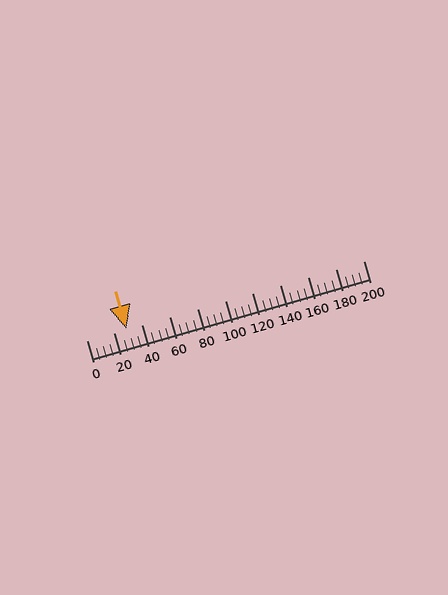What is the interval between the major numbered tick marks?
The major tick marks are spaced 20 units apart.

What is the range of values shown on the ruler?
The ruler shows values from 0 to 200.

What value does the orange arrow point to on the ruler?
The orange arrow points to approximately 29.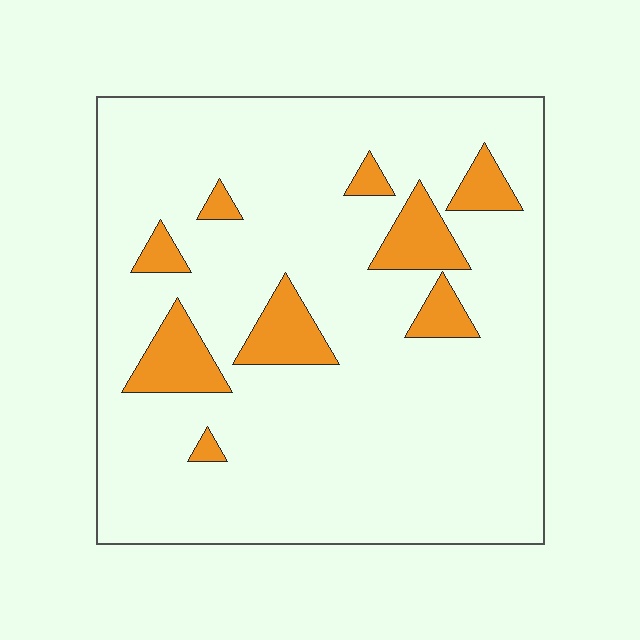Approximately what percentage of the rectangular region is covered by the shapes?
Approximately 15%.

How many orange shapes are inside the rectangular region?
9.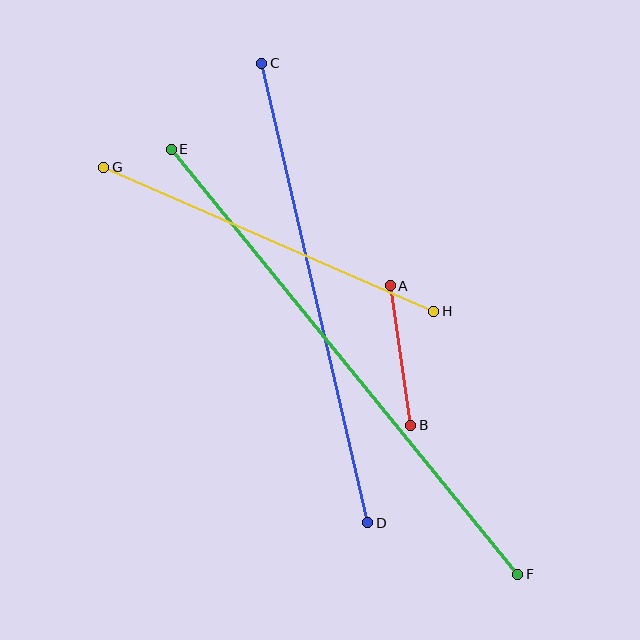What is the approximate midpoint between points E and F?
The midpoint is at approximately (344, 362) pixels.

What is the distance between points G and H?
The distance is approximately 360 pixels.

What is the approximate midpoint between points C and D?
The midpoint is at approximately (315, 293) pixels.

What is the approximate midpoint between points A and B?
The midpoint is at approximately (400, 355) pixels.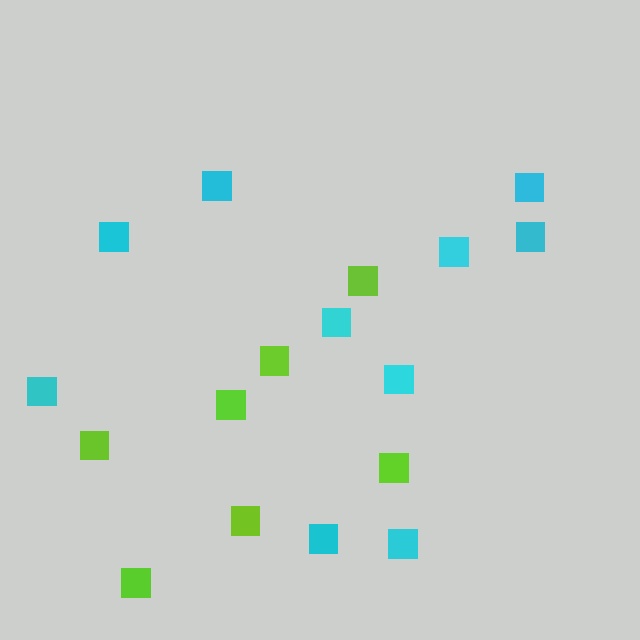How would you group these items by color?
There are 2 groups: one group of cyan squares (10) and one group of lime squares (7).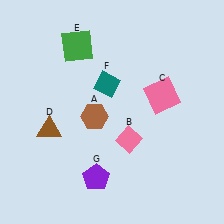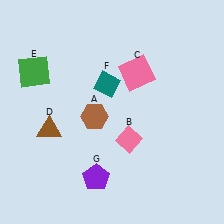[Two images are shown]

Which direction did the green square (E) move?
The green square (E) moved left.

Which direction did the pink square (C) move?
The pink square (C) moved left.